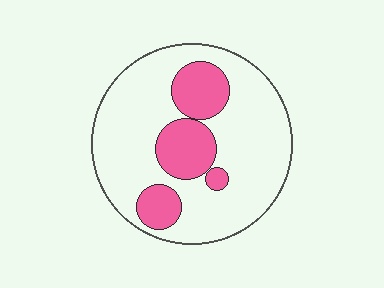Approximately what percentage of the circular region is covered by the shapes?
Approximately 25%.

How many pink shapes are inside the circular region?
4.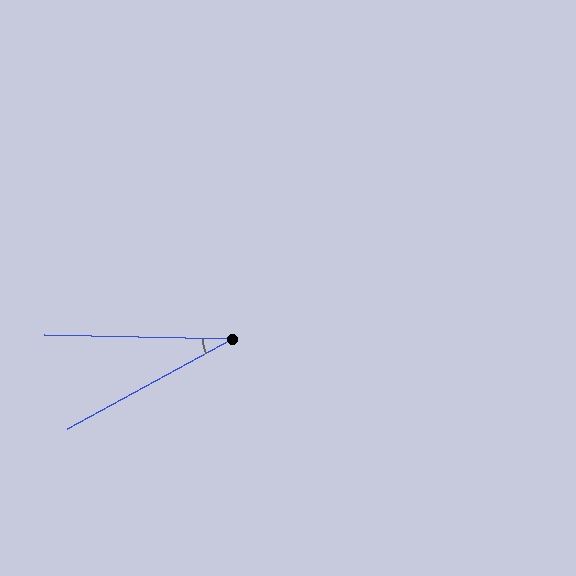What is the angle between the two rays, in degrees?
Approximately 30 degrees.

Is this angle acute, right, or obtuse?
It is acute.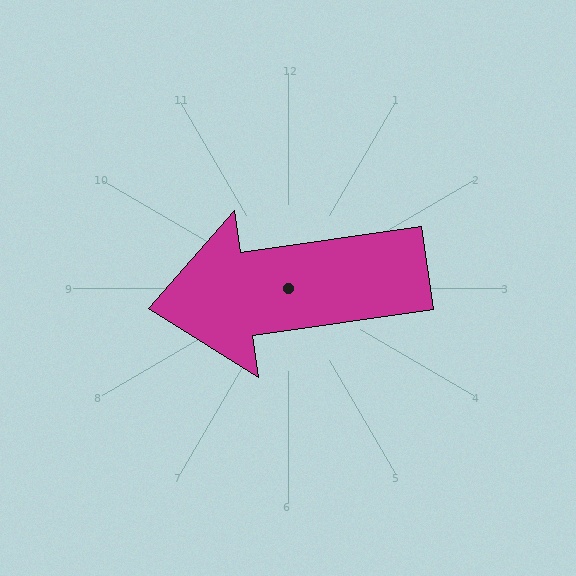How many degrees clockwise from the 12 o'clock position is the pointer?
Approximately 262 degrees.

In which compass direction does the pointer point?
West.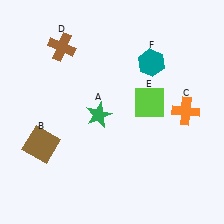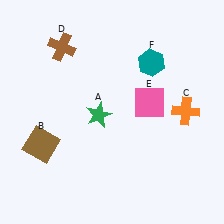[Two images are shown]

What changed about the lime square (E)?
In Image 1, E is lime. In Image 2, it changed to pink.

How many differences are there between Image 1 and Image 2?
There is 1 difference between the two images.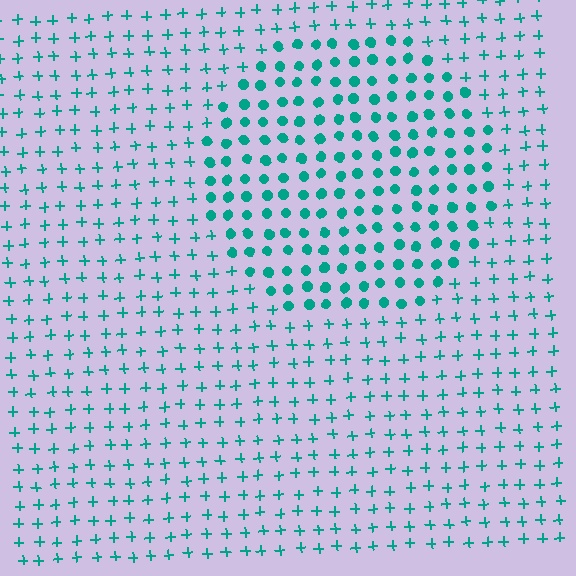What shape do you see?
I see a circle.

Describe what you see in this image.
The image is filled with small teal elements arranged in a uniform grid. A circle-shaped region contains circles, while the surrounding area contains plus signs. The boundary is defined purely by the change in element shape.